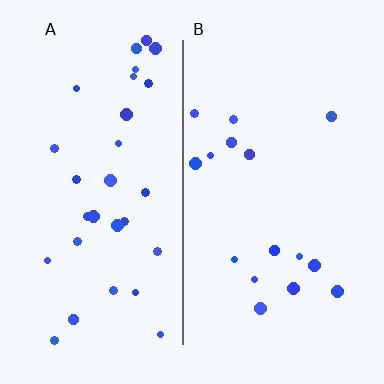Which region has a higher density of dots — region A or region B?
A (the left).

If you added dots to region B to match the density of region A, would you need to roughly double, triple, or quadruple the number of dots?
Approximately double.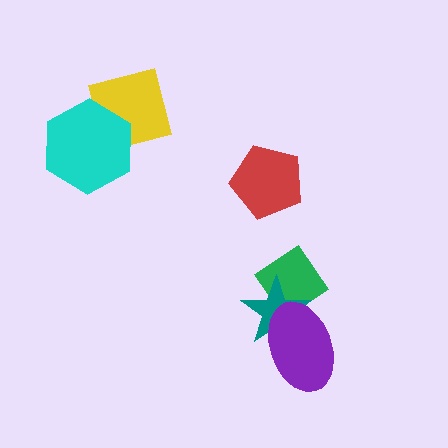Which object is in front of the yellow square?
The cyan hexagon is in front of the yellow square.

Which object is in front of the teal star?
The purple ellipse is in front of the teal star.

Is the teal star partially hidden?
Yes, it is partially covered by another shape.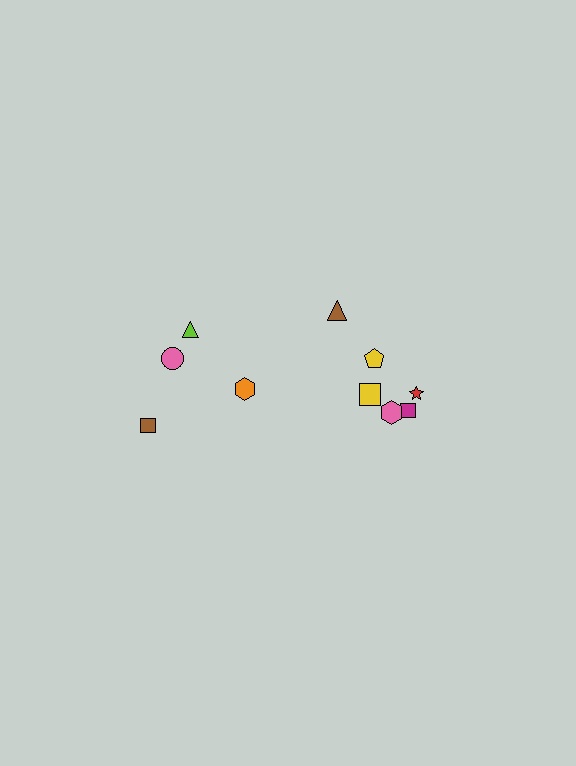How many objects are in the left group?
There are 4 objects.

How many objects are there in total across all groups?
There are 10 objects.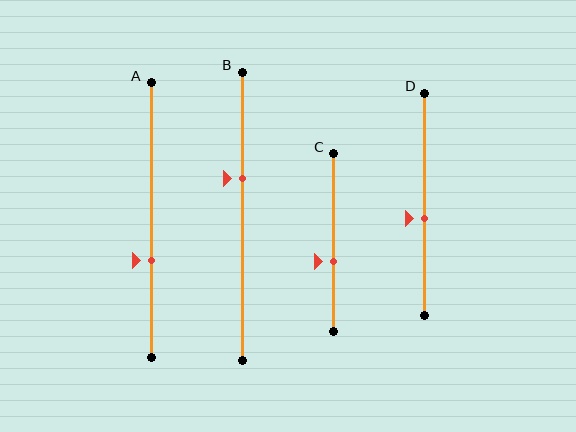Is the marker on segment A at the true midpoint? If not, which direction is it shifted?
No, the marker on segment A is shifted downward by about 15% of the segment length.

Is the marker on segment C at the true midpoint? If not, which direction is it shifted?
No, the marker on segment C is shifted downward by about 11% of the segment length.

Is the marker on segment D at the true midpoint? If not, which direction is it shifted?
No, the marker on segment D is shifted downward by about 6% of the segment length.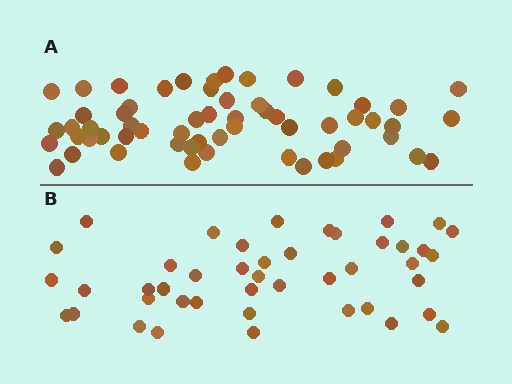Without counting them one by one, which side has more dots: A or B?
Region A (the top region) has more dots.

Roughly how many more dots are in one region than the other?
Region A has approximately 15 more dots than region B.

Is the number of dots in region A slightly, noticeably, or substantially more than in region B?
Region A has noticeably more, but not dramatically so. The ratio is roughly 1.3 to 1.